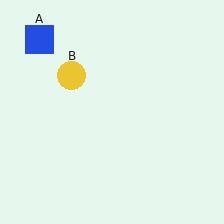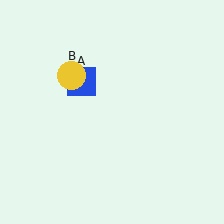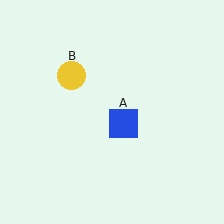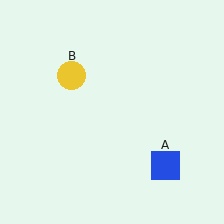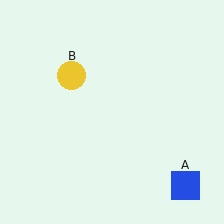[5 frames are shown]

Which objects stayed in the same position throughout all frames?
Yellow circle (object B) remained stationary.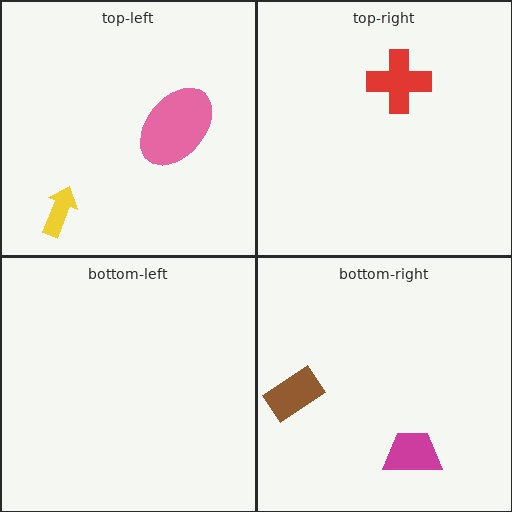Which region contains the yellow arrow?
The top-left region.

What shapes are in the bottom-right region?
The brown rectangle, the magenta trapezoid.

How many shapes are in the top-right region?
1.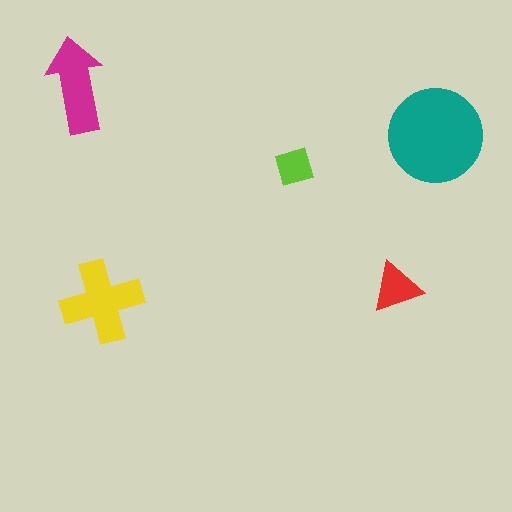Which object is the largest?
The teal circle.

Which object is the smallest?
The lime square.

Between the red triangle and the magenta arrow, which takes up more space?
The magenta arrow.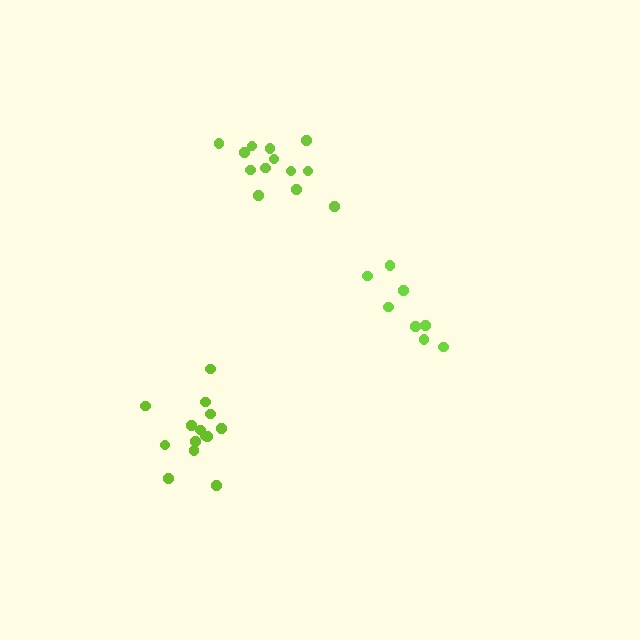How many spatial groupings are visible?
There are 3 spatial groupings.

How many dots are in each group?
Group 1: 14 dots, Group 2: 13 dots, Group 3: 8 dots (35 total).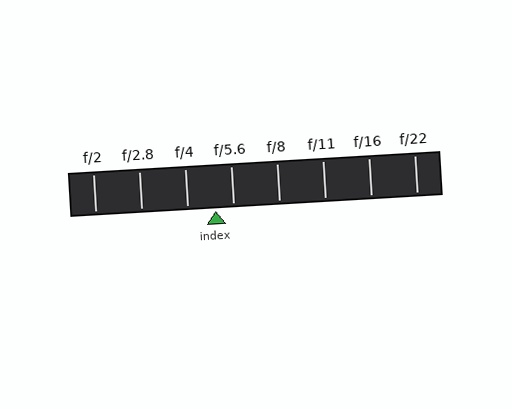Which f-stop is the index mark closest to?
The index mark is closest to f/5.6.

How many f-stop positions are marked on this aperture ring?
There are 8 f-stop positions marked.